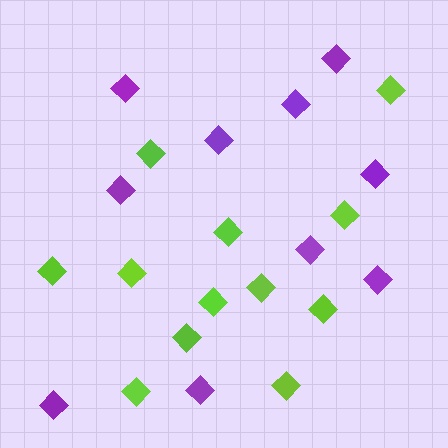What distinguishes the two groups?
There are 2 groups: one group of lime diamonds (12) and one group of purple diamonds (10).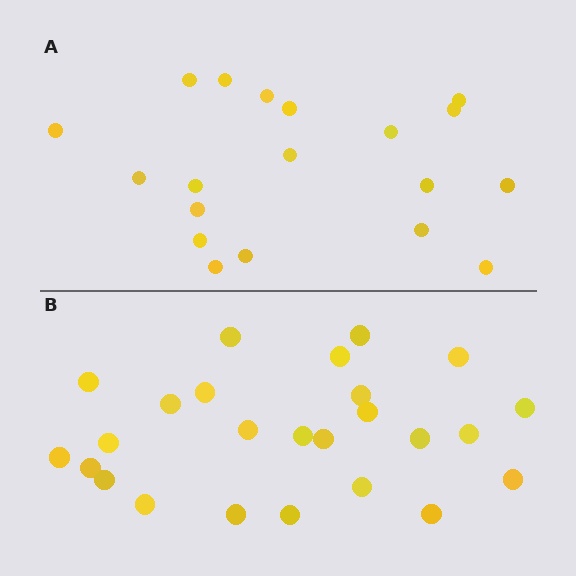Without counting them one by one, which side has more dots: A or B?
Region B (the bottom region) has more dots.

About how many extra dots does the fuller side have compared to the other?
Region B has about 6 more dots than region A.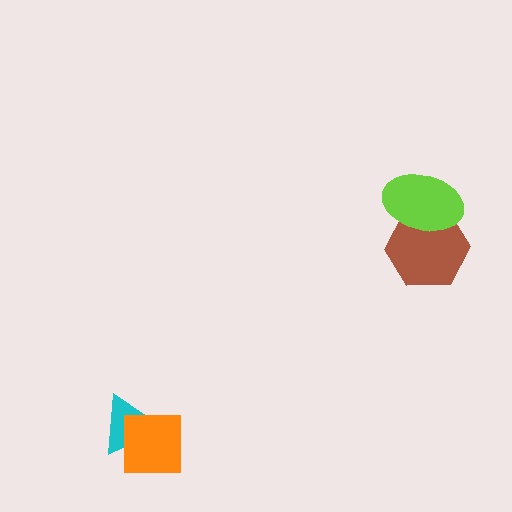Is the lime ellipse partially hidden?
No, no other shape covers it.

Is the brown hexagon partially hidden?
Yes, it is partially covered by another shape.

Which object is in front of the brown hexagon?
The lime ellipse is in front of the brown hexagon.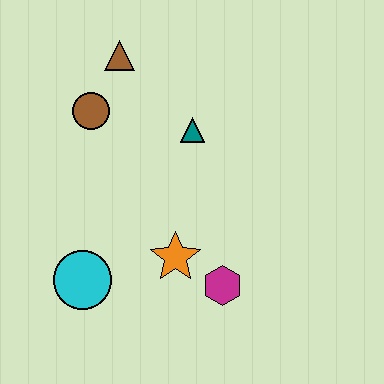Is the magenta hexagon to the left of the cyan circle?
No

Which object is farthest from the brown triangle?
The magenta hexagon is farthest from the brown triangle.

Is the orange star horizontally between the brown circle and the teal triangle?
Yes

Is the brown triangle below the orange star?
No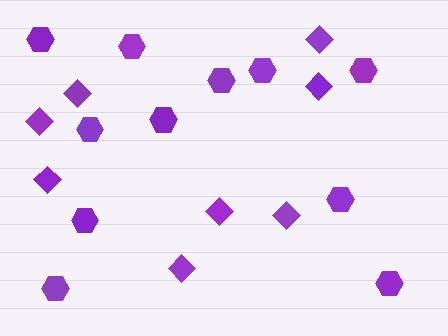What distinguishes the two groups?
There are 2 groups: one group of hexagons (11) and one group of diamonds (8).